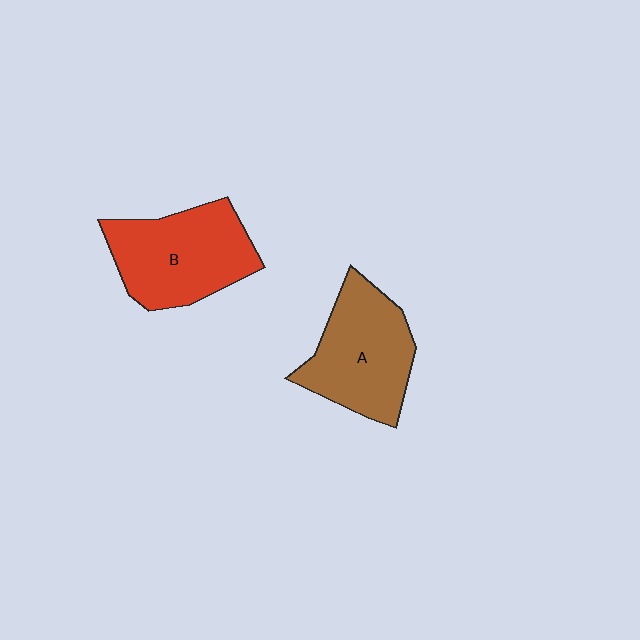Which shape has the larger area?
Shape B (red).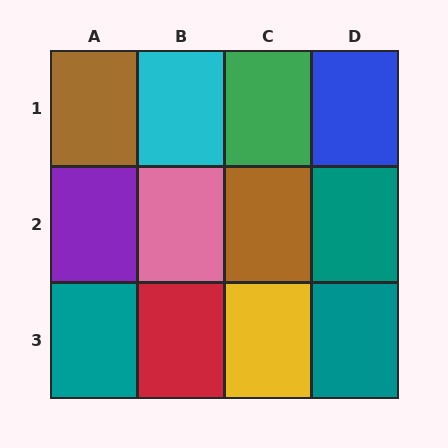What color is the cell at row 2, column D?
Teal.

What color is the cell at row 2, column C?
Brown.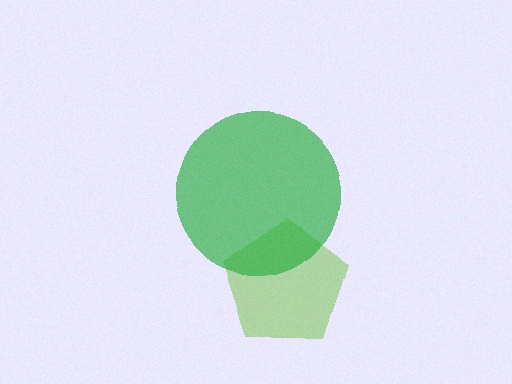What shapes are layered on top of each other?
The layered shapes are: a lime pentagon, a green circle.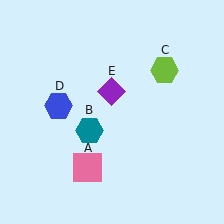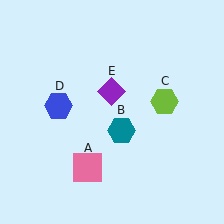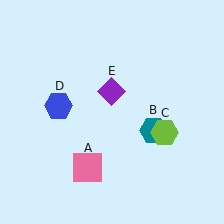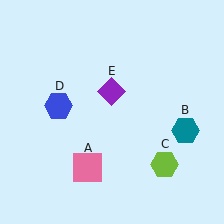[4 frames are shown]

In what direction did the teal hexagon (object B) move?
The teal hexagon (object B) moved right.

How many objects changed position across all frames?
2 objects changed position: teal hexagon (object B), lime hexagon (object C).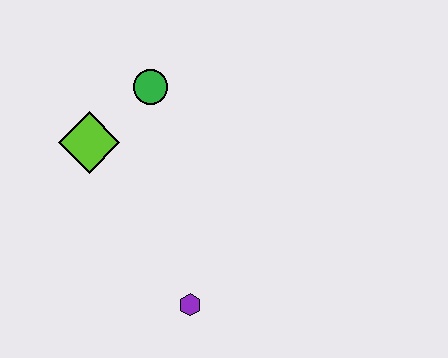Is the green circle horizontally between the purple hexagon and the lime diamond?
Yes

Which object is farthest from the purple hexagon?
The green circle is farthest from the purple hexagon.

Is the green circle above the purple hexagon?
Yes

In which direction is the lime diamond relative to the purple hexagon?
The lime diamond is above the purple hexagon.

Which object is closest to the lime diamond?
The green circle is closest to the lime diamond.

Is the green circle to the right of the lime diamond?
Yes